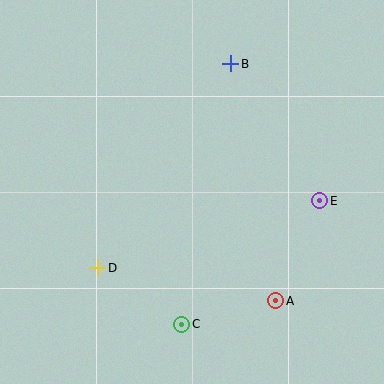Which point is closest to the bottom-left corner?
Point D is closest to the bottom-left corner.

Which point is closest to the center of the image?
Point D at (98, 268) is closest to the center.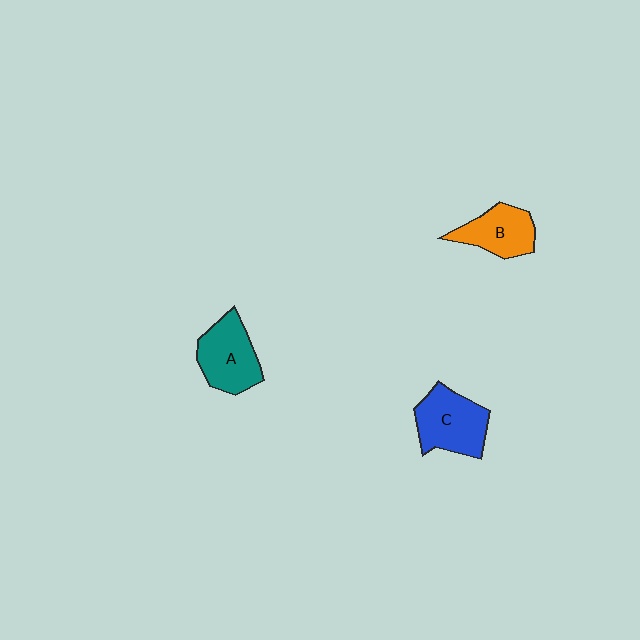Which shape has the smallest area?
Shape B (orange).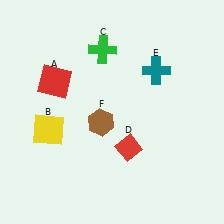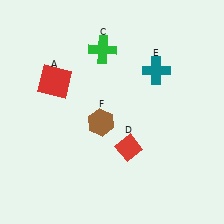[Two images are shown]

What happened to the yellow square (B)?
The yellow square (B) was removed in Image 2. It was in the bottom-left area of Image 1.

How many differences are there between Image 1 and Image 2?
There is 1 difference between the two images.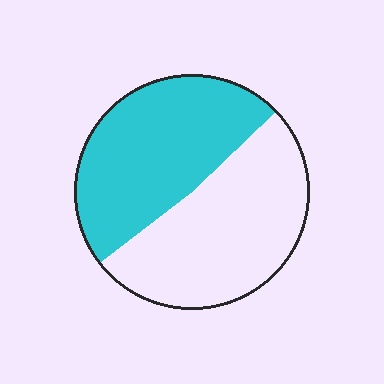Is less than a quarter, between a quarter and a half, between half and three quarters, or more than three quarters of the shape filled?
Between a quarter and a half.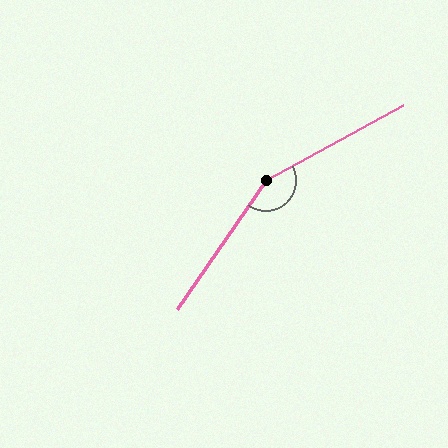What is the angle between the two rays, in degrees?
Approximately 153 degrees.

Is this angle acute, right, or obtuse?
It is obtuse.